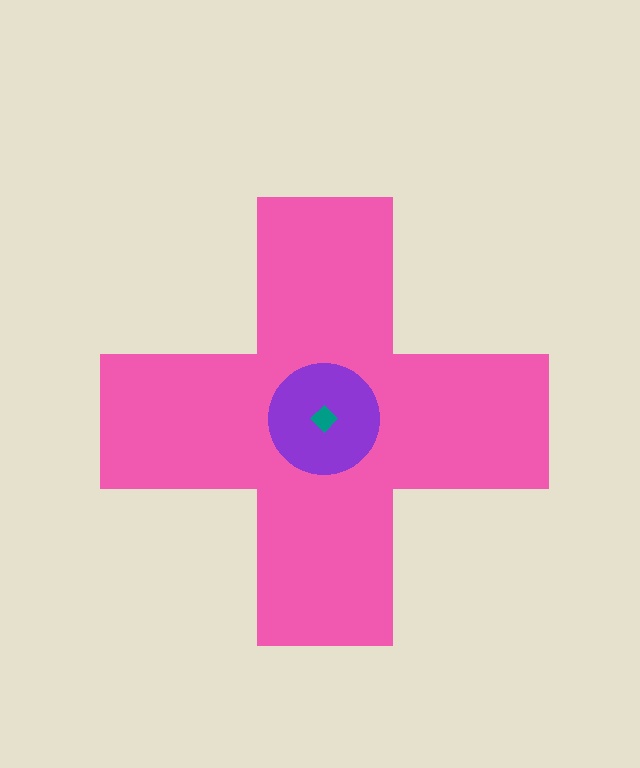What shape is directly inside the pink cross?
The purple circle.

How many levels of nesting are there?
3.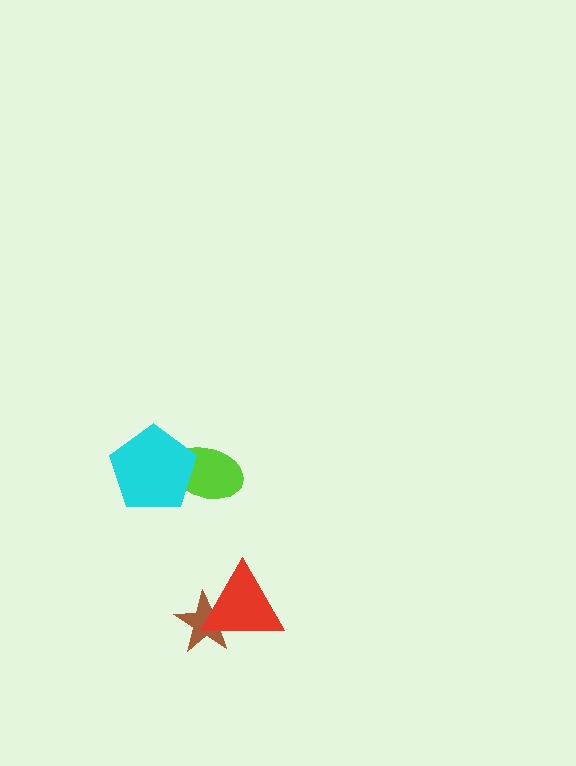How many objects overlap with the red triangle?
1 object overlaps with the red triangle.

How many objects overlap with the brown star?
1 object overlaps with the brown star.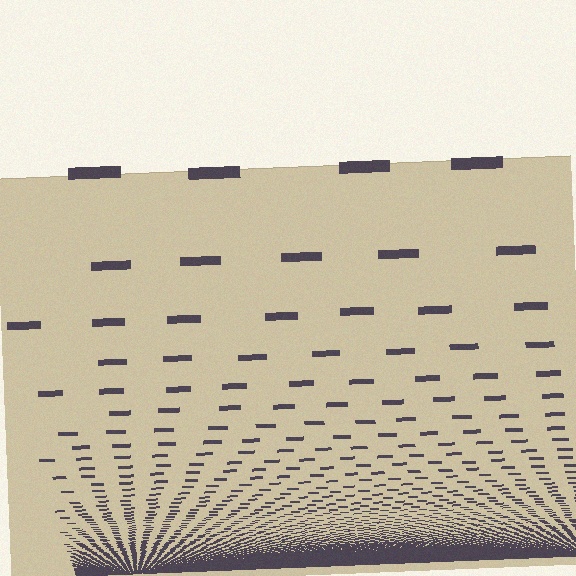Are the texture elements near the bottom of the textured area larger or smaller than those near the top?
Smaller. The gradient is inverted — elements near the bottom are smaller and denser.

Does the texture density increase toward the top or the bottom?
Density increases toward the bottom.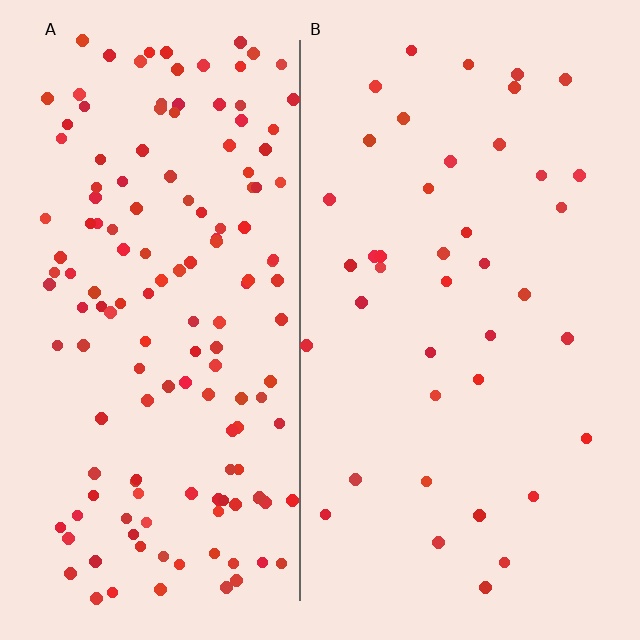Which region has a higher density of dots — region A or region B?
A (the left).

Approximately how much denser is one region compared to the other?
Approximately 3.6× — region A over region B.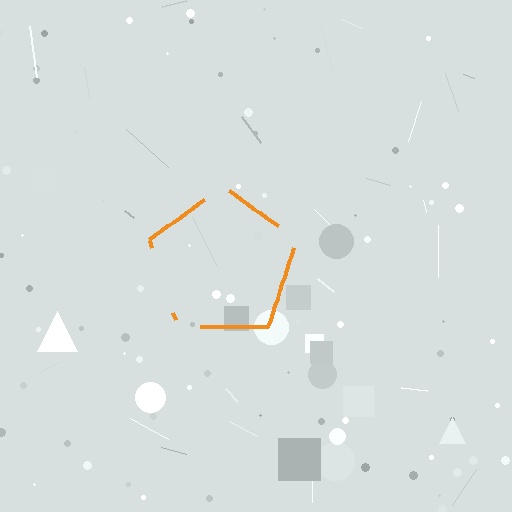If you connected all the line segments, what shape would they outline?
They would outline a pentagon.